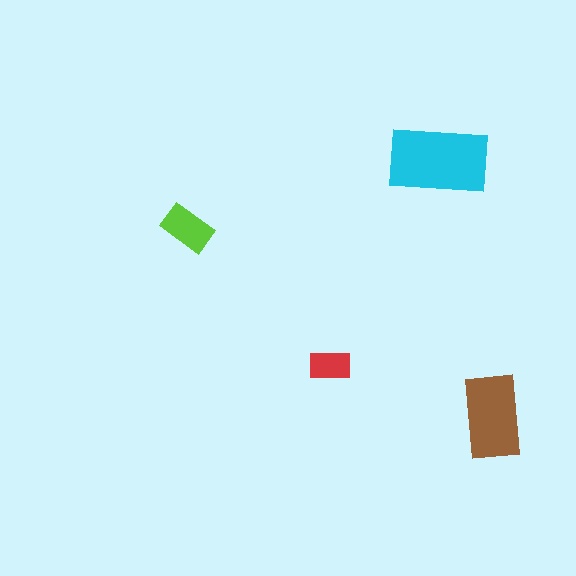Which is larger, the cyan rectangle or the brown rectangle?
The cyan one.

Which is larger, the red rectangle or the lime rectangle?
The lime one.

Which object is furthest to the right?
The brown rectangle is rightmost.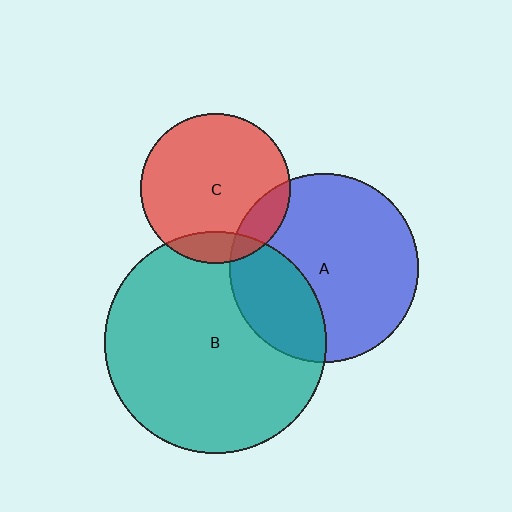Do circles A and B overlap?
Yes.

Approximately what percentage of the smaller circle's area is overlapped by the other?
Approximately 30%.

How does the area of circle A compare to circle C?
Approximately 1.6 times.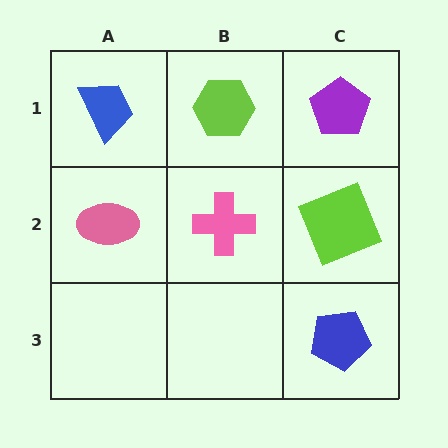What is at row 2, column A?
A pink ellipse.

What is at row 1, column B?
A lime hexagon.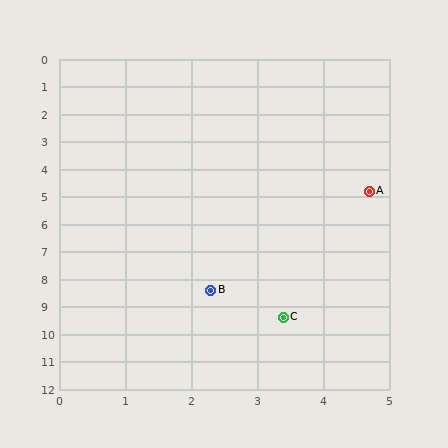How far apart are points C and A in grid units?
Points C and A are about 4.8 grid units apart.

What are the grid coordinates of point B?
Point B is at approximately (2.3, 8.4).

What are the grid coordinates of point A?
Point A is at approximately (4.7, 4.8).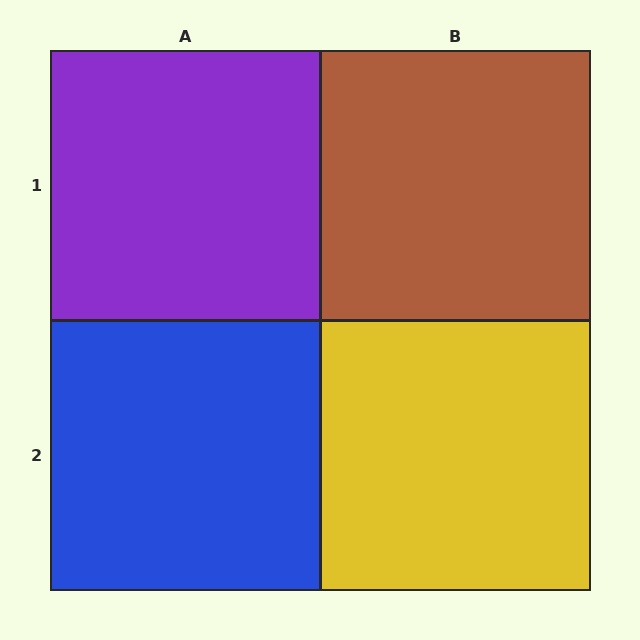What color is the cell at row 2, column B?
Yellow.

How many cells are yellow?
1 cell is yellow.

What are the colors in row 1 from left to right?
Purple, brown.